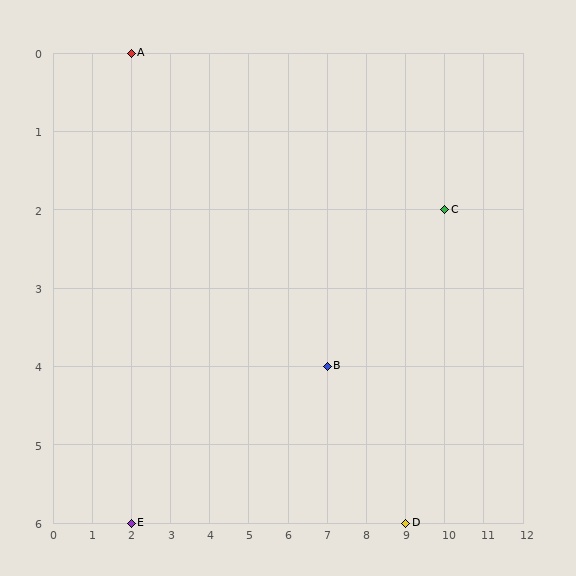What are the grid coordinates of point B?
Point B is at grid coordinates (7, 4).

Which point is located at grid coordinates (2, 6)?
Point E is at (2, 6).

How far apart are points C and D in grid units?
Points C and D are 1 column and 4 rows apart (about 4.1 grid units diagonally).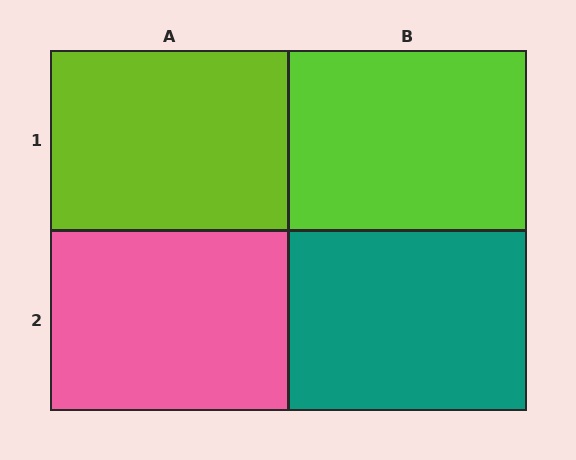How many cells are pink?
1 cell is pink.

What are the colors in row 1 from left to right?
Lime, lime.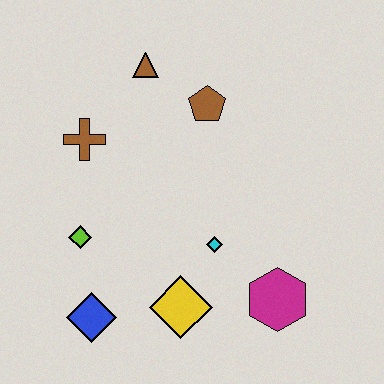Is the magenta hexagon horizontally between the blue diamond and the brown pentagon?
No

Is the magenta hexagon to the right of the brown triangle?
Yes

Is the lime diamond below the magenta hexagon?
No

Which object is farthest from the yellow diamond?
The brown triangle is farthest from the yellow diamond.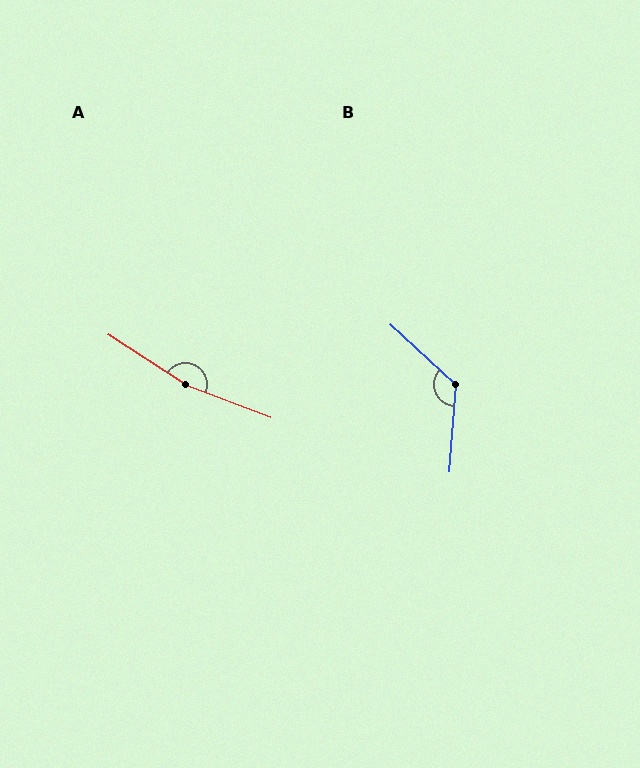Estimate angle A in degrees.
Approximately 168 degrees.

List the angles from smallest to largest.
B (129°), A (168°).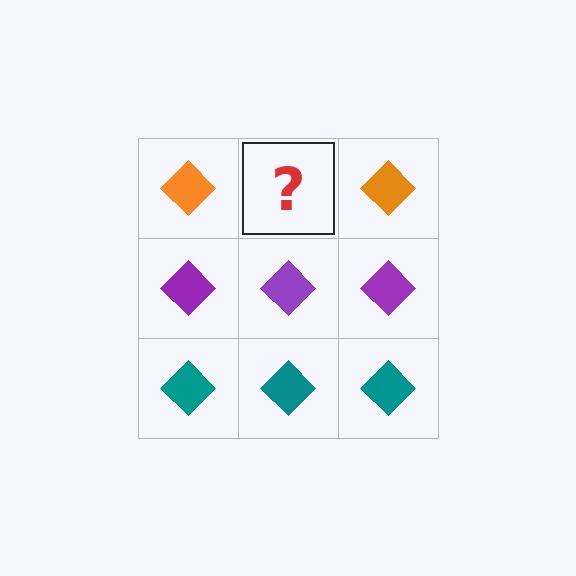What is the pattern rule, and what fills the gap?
The rule is that each row has a consistent color. The gap should be filled with an orange diamond.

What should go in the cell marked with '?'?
The missing cell should contain an orange diamond.